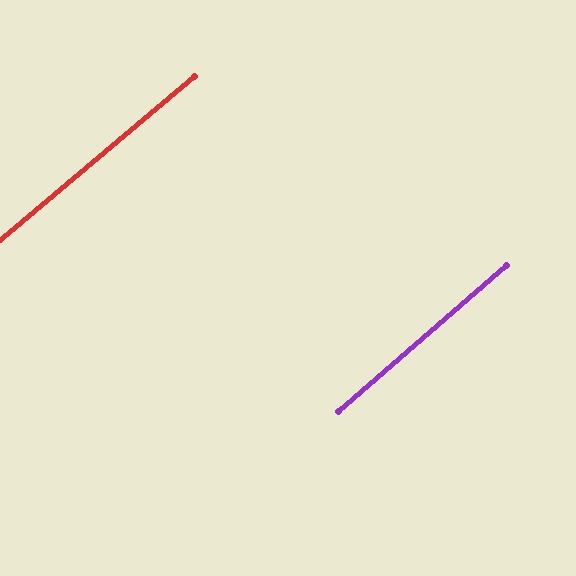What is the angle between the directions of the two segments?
Approximately 1 degree.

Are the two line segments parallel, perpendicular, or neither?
Parallel — their directions differ by only 0.8°.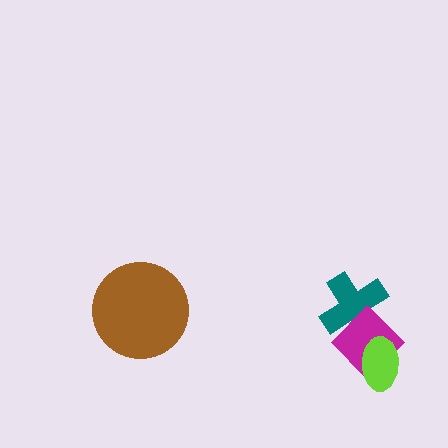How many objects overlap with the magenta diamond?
2 objects overlap with the magenta diamond.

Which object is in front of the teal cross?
The magenta diamond is in front of the teal cross.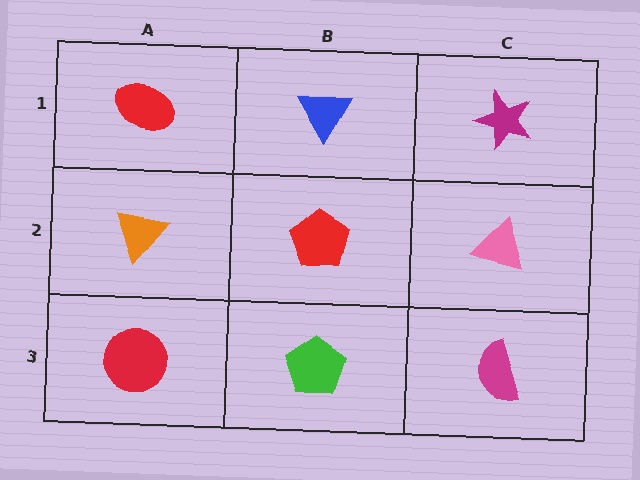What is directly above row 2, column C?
A magenta star.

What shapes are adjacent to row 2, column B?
A blue triangle (row 1, column B), a green pentagon (row 3, column B), an orange triangle (row 2, column A), a pink triangle (row 2, column C).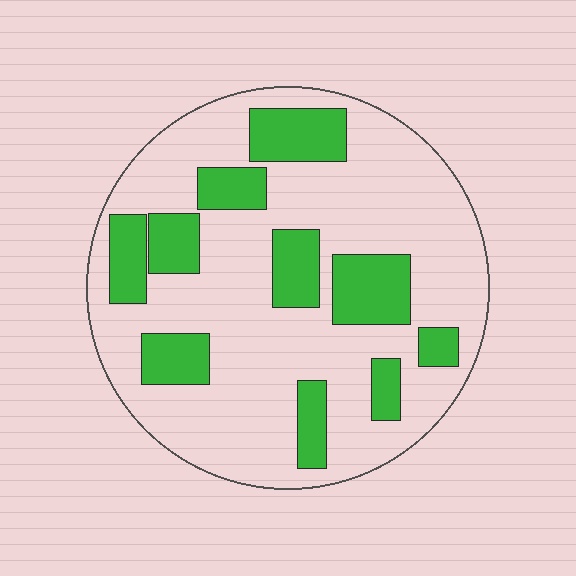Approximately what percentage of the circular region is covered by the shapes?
Approximately 25%.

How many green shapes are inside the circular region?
10.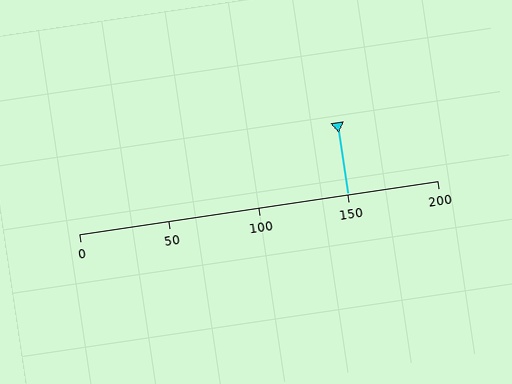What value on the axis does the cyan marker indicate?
The marker indicates approximately 150.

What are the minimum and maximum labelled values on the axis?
The axis runs from 0 to 200.